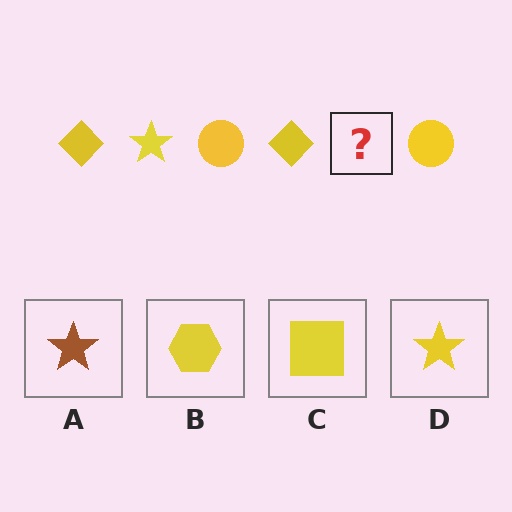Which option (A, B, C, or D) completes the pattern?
D.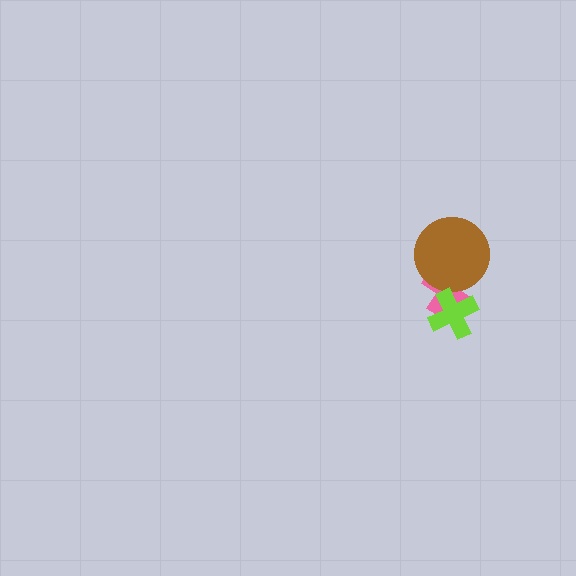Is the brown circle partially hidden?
No, no other shape covers it.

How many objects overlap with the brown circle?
1 object overlaps with the brown circle.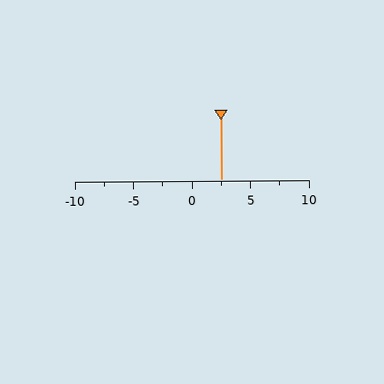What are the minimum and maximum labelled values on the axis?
The axis runs from -10 to 10.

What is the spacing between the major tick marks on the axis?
The major ticks are spaced 5 apart.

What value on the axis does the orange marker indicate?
The marker indicates approximately 2.5.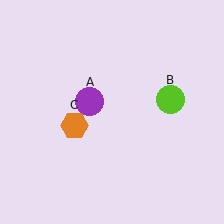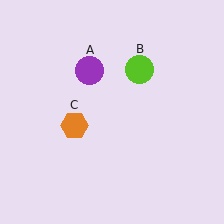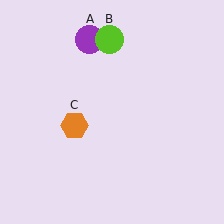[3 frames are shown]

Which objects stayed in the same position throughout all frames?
Orange hexagon (object C) remained stationary.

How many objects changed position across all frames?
2 objects changed position: purple circle (object A), lime circle (object B).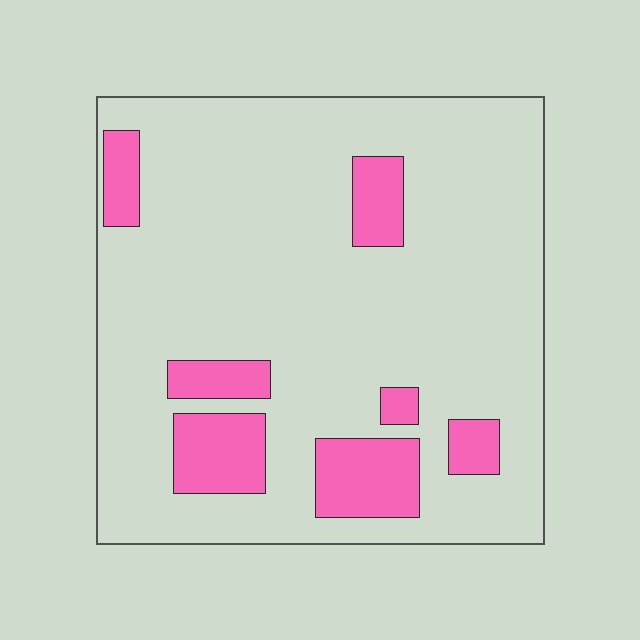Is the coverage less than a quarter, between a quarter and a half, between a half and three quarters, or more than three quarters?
Less than a quarter.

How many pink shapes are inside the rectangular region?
7.